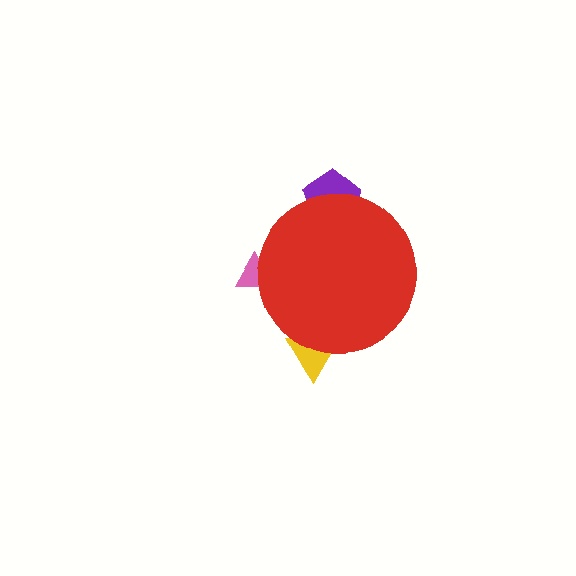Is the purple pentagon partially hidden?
Yes, the purple pentagon is partially hidden behind the red circle.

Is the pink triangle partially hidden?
Yes, the pink triangle is partially hidden behind the red circle.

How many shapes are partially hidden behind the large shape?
3 shapes are partially hidden.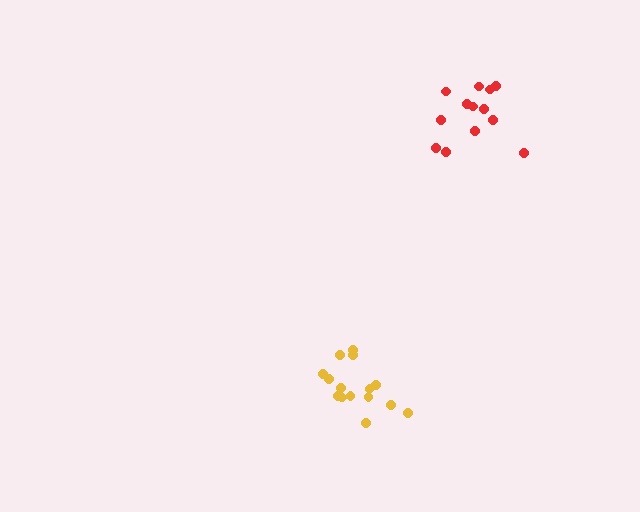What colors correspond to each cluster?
The clusters are colored: red, yellow.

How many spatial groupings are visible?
There are 2 spatial groupings.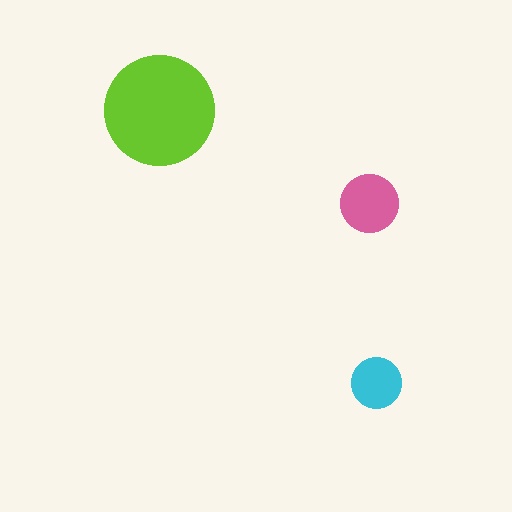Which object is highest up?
The lime circle is topmost.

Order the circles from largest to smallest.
the lime one, the pink one, the cyan one.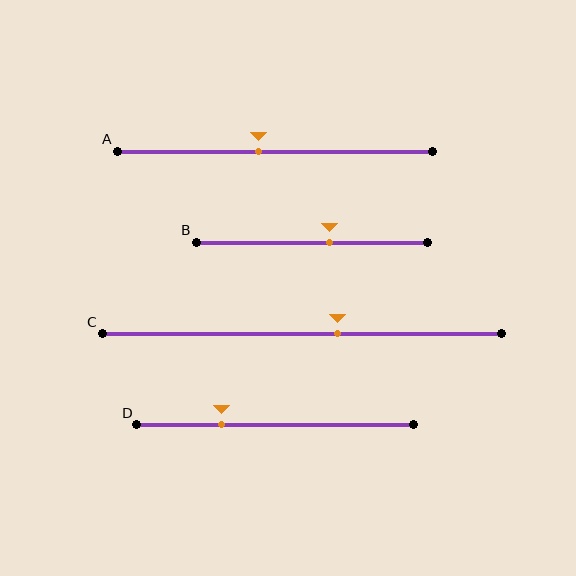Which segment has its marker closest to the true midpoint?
Segment A has its marker closest to the true midpoint.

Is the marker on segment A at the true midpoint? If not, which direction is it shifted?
No, the marker on segment A is shifted to the left by about 5% of the segment length.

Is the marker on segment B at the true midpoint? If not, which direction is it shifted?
No, the marker on segment B is shifted to the right by about 8% of the segment length.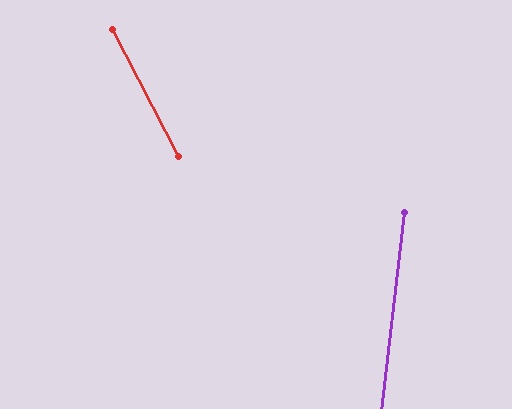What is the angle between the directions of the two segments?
Approximately 34 degrees.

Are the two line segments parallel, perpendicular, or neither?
Neither parallel nor perpendicular — they differ by about 34°.